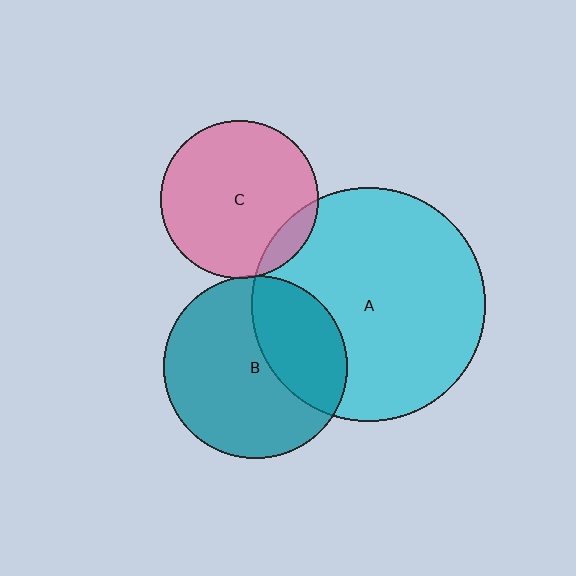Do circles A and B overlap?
Yes.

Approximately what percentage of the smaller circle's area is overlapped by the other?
Approximately 35%.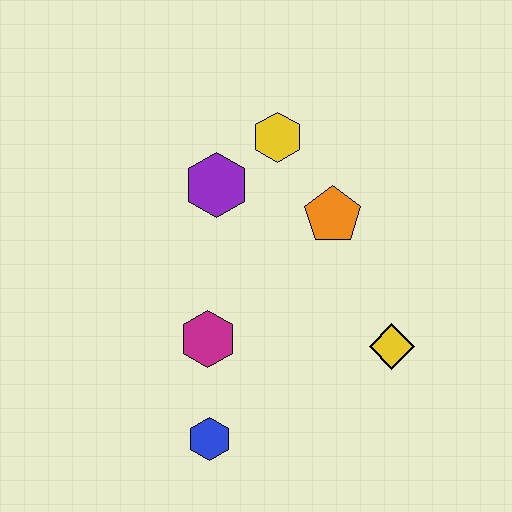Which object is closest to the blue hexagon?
The magenta hexagon is closest to the blue hexagon.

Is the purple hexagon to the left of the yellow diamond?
Yes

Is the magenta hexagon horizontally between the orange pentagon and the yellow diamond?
No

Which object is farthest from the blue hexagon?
The yellow hexagon is farthest from the blue hexagon.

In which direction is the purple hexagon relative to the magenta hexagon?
The purple hexagon is above the magenta hexagon.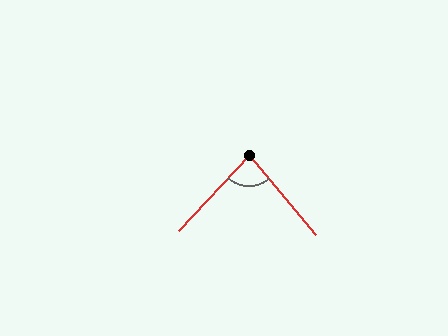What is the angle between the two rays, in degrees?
Approximately 83 degrees.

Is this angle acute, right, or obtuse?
It is acute.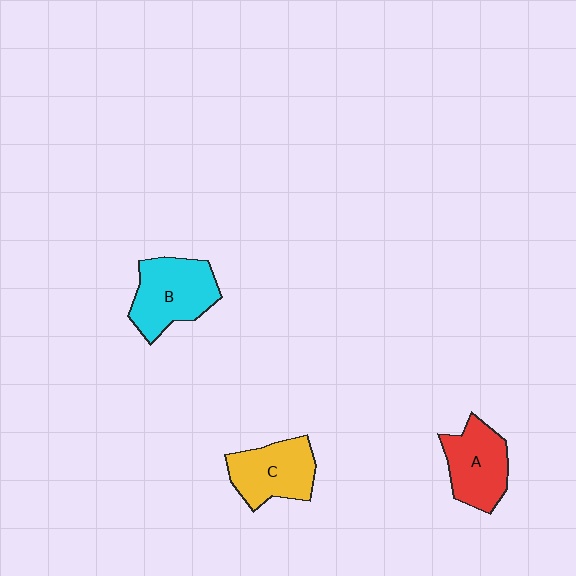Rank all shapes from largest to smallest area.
From largest to smallest: B (cyan), C (yellow), A (red).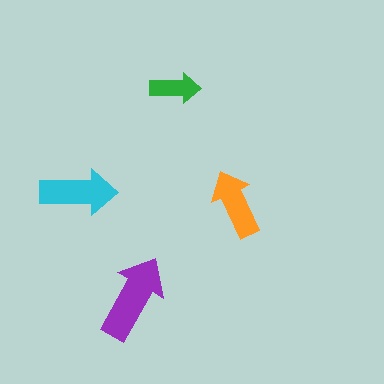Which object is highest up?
The green arrow is topmost.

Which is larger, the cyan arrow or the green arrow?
The cyan one.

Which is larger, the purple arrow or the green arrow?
The purple one.